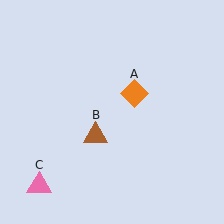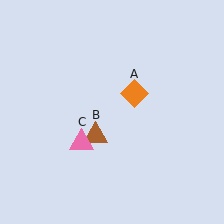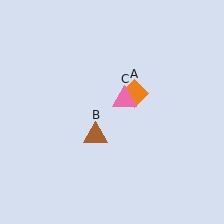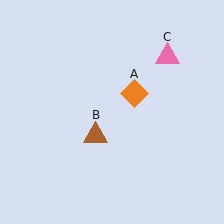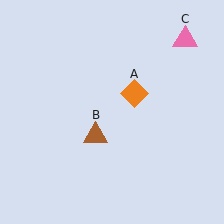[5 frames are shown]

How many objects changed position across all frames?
1 object changed position: pink triangle (object C).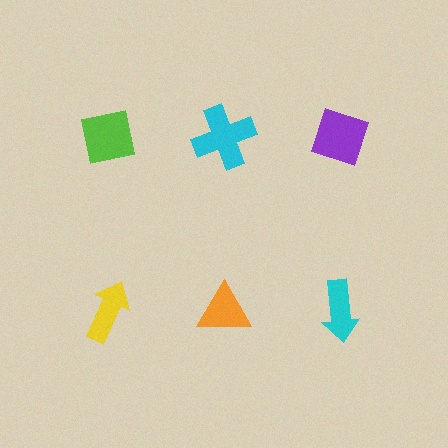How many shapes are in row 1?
3 shapes.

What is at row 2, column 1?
A yellow arrow.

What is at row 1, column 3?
A purple diamond.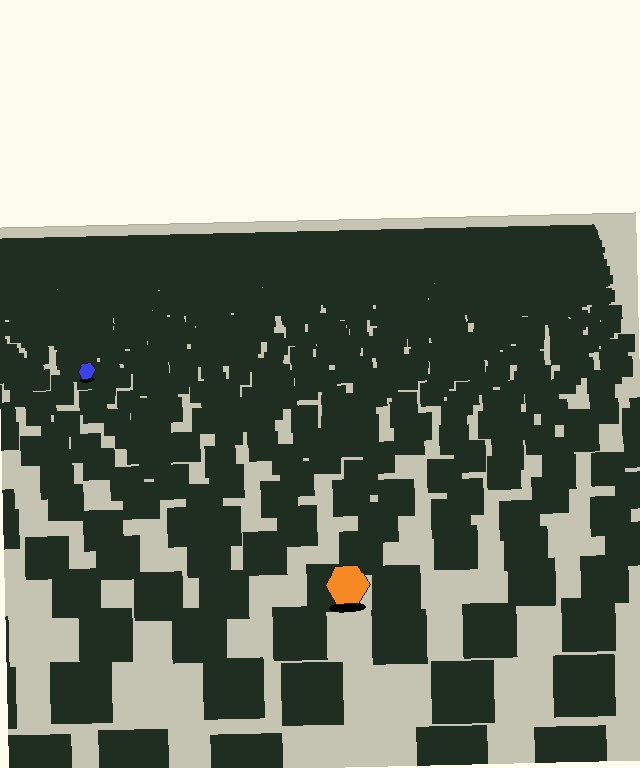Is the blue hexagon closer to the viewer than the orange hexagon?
No. The orange hexagon is closer — you can tell from the texture gradient: the ground texture is coarser near it.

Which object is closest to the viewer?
The orange hexagon is closest. The texture marks near it are larger and more spread out.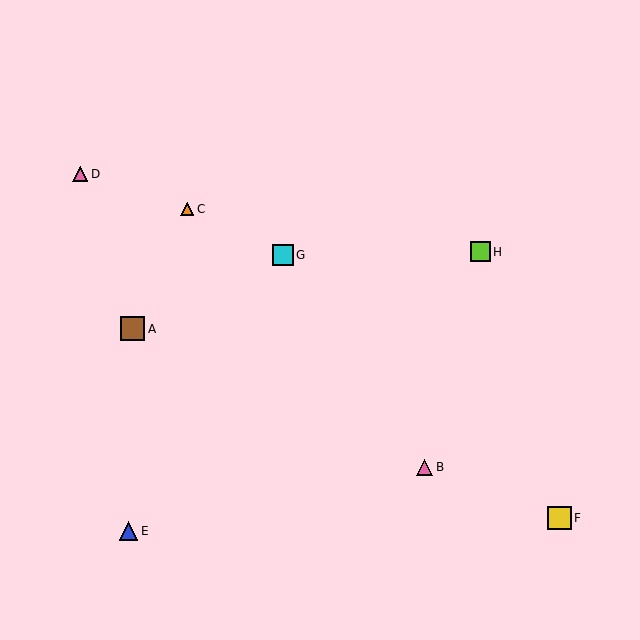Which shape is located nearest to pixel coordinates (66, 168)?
The pink triangle (labeled D) at (80, 174) is nearest to that location.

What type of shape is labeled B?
Shape B is a pink triangle.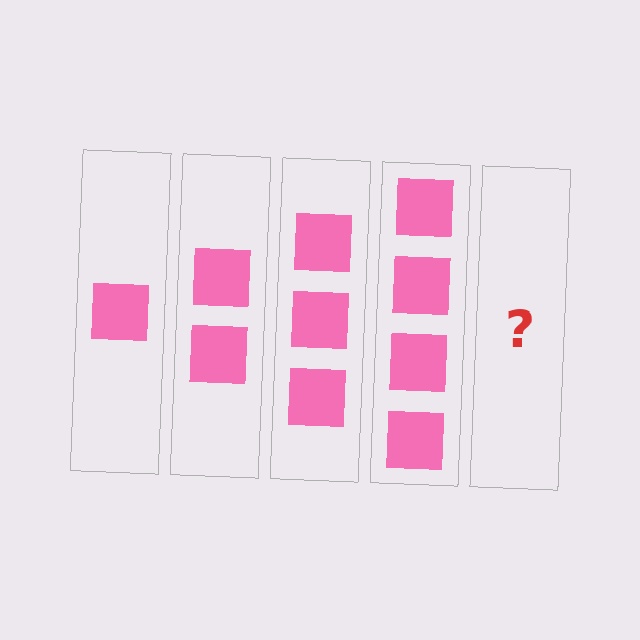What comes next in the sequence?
The next element should be 5 squares.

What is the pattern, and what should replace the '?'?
The pattern is that each step adds one more square. The '?' should be 5 squares.